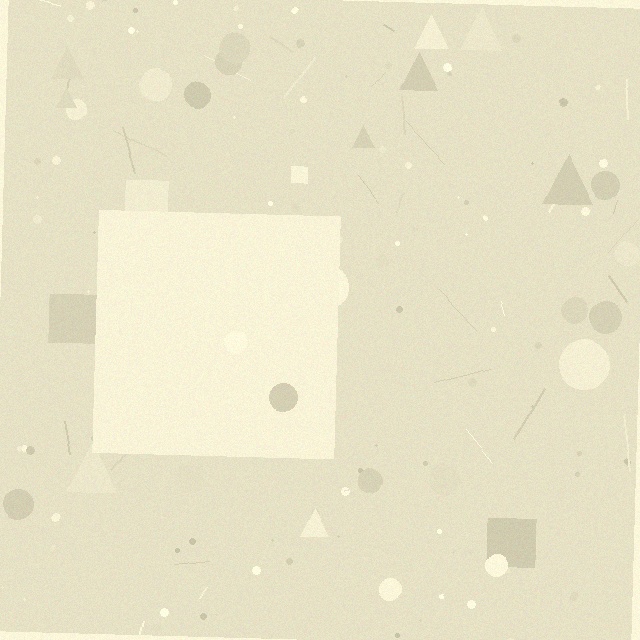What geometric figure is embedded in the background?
A square is embedded in the background.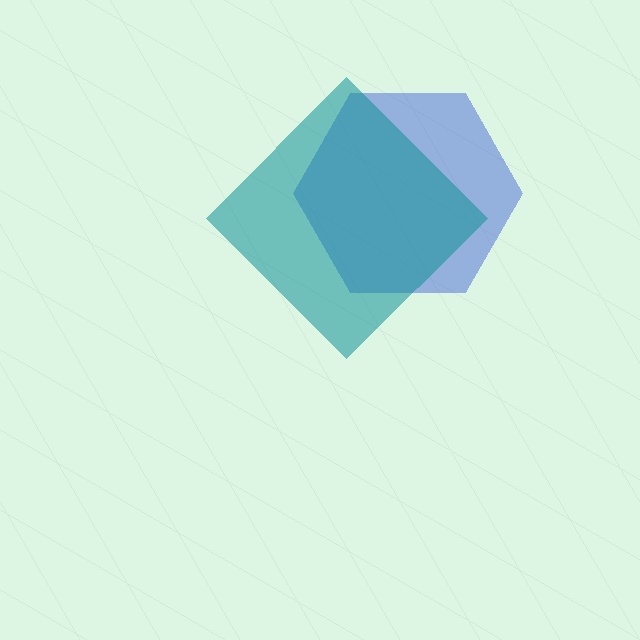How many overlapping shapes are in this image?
There are 2 overlapping shapes in the image.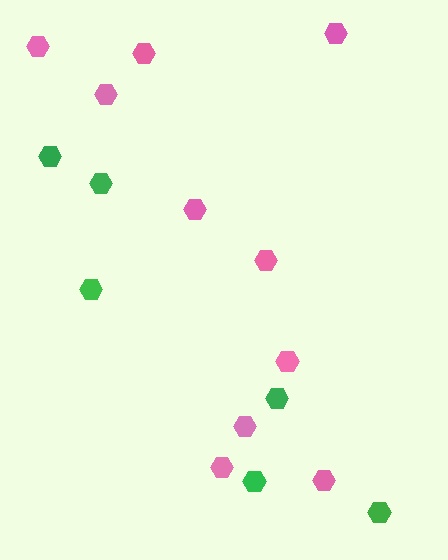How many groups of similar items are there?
There are 2 groups: one group of pink hexagons (10) and one group of green hexagons (6).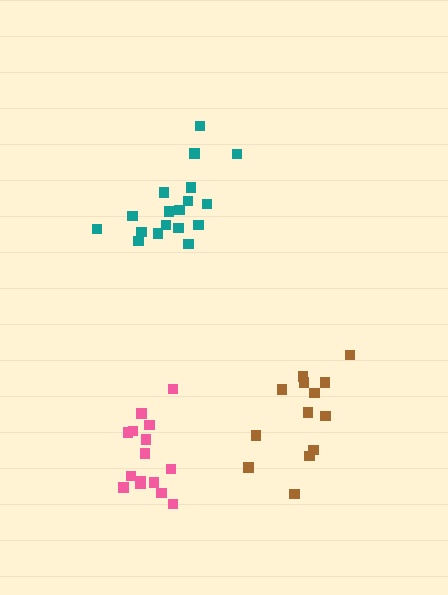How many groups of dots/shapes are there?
There are 3 groups.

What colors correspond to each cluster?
The clusters are colored: teal, pink, brown.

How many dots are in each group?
Group 1: 18 dots, Group 2: 15 dots, Group 3: 13 dots (46 total).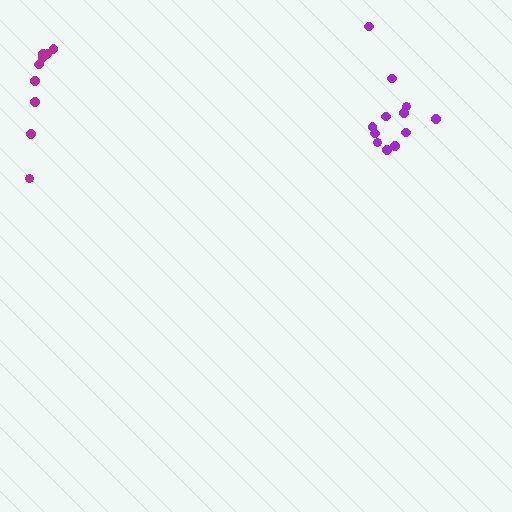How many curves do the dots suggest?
There are 2 distinct paths.